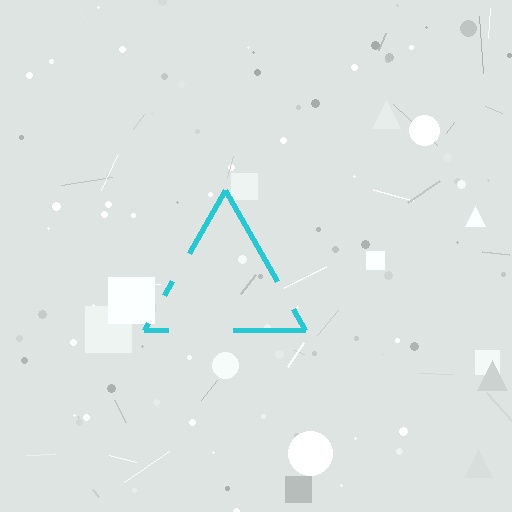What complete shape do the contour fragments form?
The contour fragments form a triangle.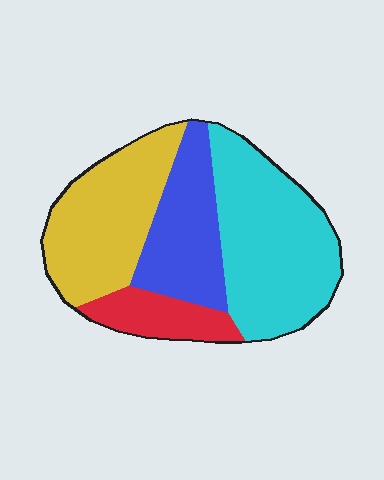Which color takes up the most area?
Cyan, at roughly 40%.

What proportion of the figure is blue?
Blue covers roughly 20% of the figure.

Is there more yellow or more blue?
Yellow.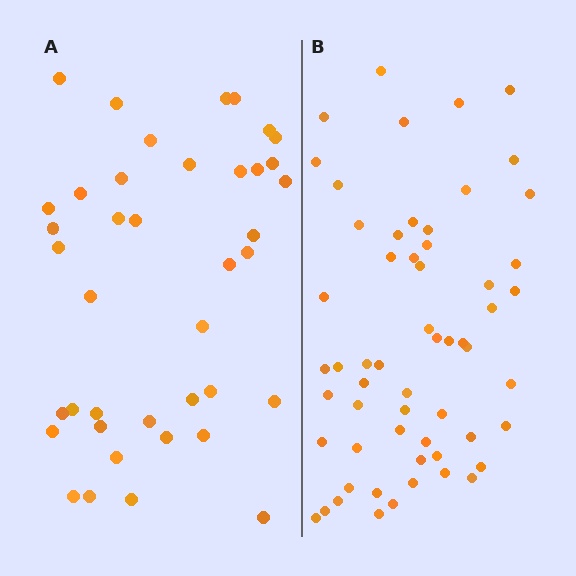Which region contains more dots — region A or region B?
Region B (the right region) has more dots.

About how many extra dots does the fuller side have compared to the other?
Region B has approximately 20 more dots than region A.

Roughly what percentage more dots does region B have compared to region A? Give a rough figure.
About 45% more.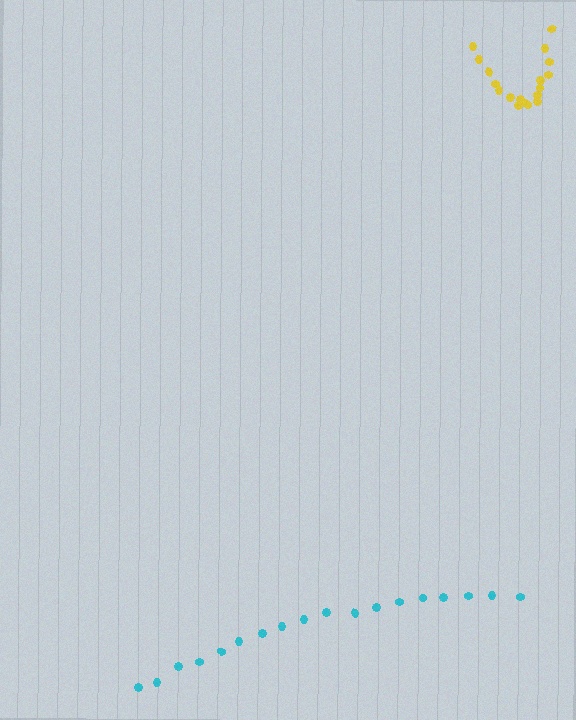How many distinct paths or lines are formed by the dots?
There are 2 distinct paths.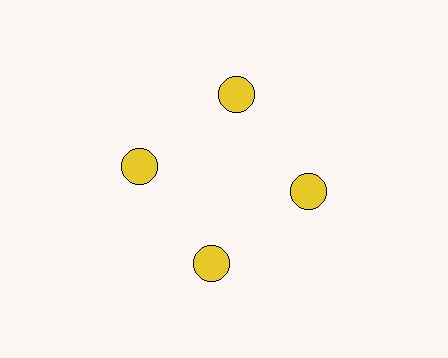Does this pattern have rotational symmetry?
Yes, this pattern has 4-fold rotational symmetry. It looks the same after rotating 90 degrees around the center.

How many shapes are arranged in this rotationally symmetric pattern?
There are 4 shapes, arranged in 4 groups of 1.